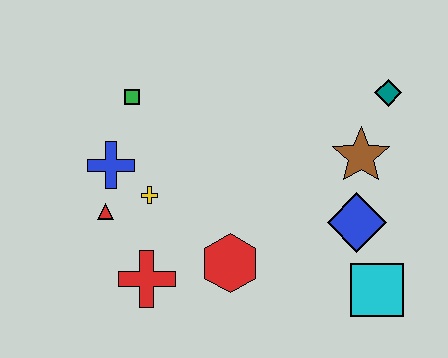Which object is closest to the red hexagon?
The red cross is closest to the red hexagon.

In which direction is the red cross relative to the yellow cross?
The red cross is below the yellow cross.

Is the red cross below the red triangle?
Yes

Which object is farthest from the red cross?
The teal diamond is farthest from the red cross.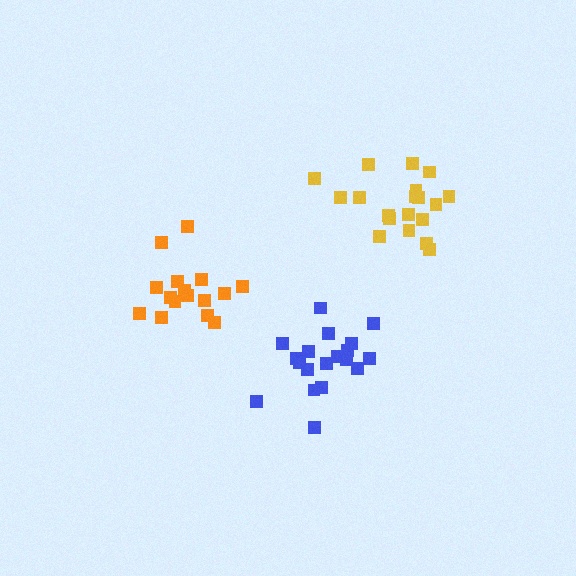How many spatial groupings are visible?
There are 3 spatial groupings.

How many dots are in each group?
Group 1: 19 dots, Group 2: 16 dots, Group 3: 19 dots (54 total).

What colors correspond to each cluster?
The clusters are colored: blue, orange, yellow.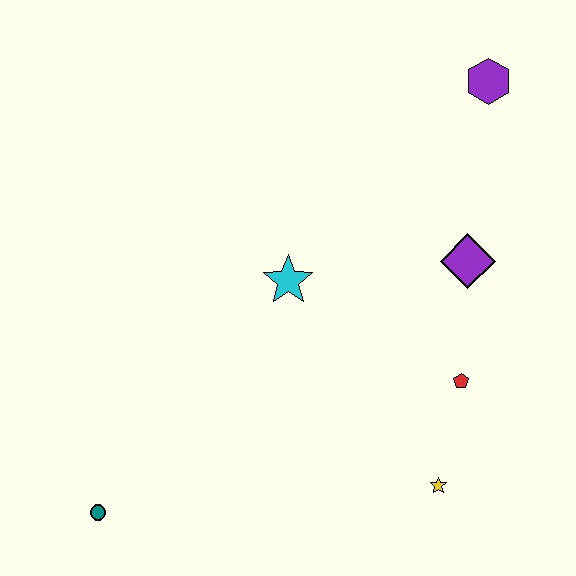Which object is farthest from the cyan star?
The teal circle is farthest from the cyan star.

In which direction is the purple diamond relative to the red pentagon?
The purple diamond is above the red pentagon.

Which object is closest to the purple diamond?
The red pentagon is closest to the purple diamond.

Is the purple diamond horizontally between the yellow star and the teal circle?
No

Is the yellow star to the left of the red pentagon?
Yes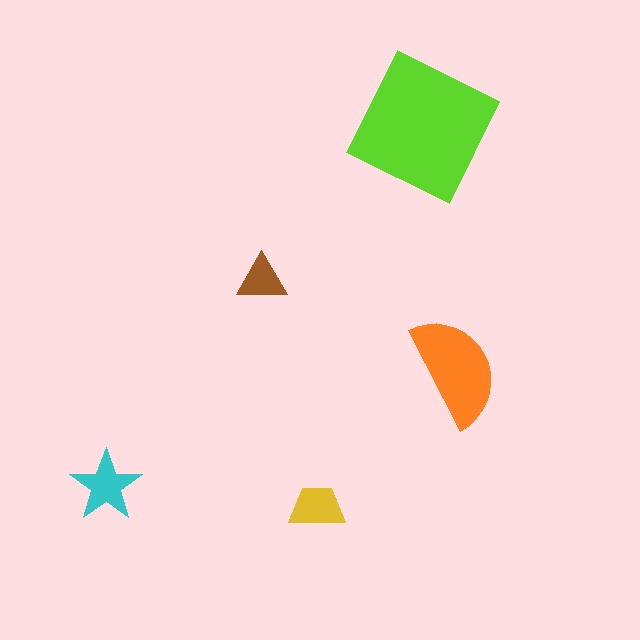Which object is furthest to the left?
The cyan star is leftmost.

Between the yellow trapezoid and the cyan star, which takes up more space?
The cyan star.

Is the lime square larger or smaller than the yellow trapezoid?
Larger.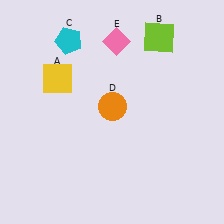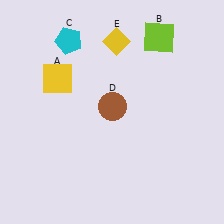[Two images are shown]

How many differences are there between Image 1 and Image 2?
There are 2 differences between the two images.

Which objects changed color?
D changed from orange to brown. E changed from pink to yellow.